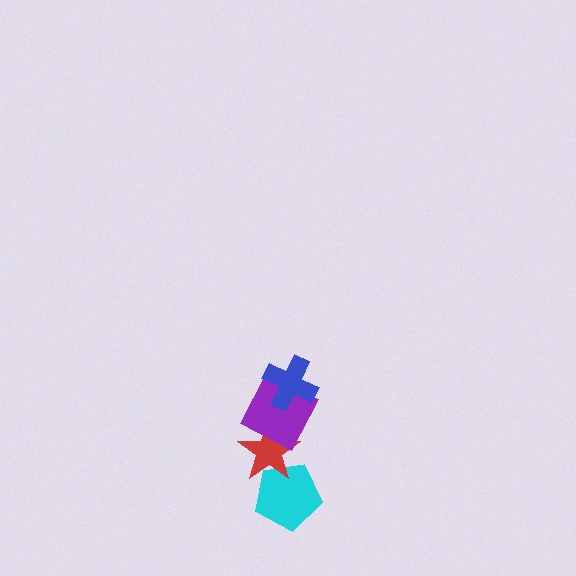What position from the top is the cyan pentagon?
The cyan pentagon is 4th from the top.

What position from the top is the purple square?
The purple square is 2nd from the top.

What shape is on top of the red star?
The purple square is on top of the red star.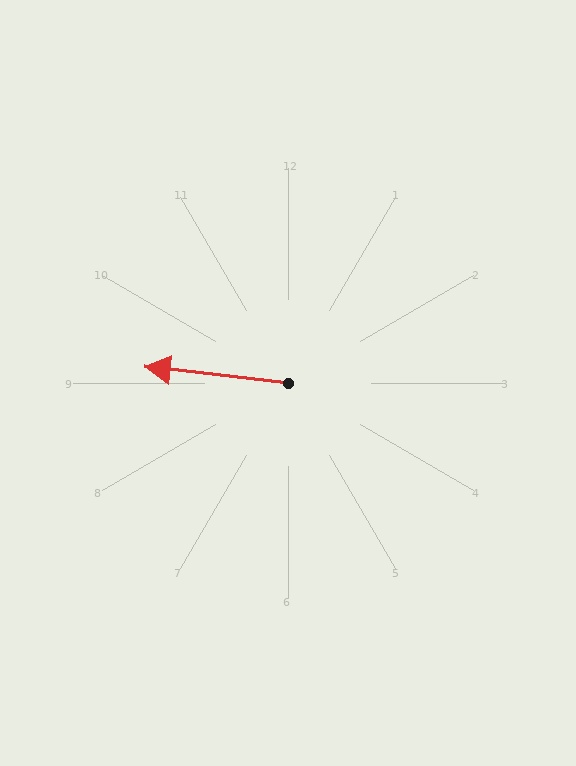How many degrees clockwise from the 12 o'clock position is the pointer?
Approximately 276 degrees.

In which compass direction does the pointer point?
West.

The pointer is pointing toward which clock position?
Roughly 9 o'clock.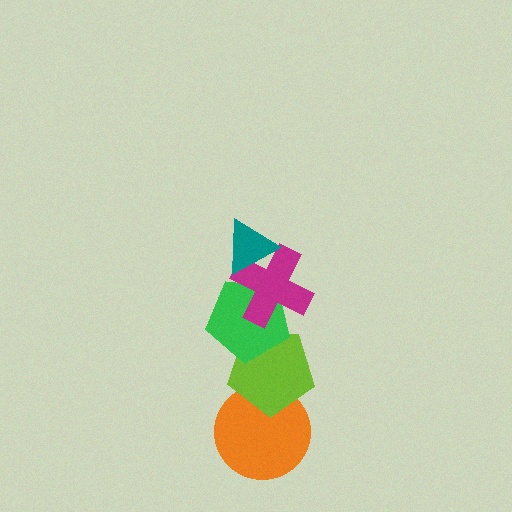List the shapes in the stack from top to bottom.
From top to bottom: the teal triangle, the magenta cross, the green pentagon, the lime pentagon, the orange circle.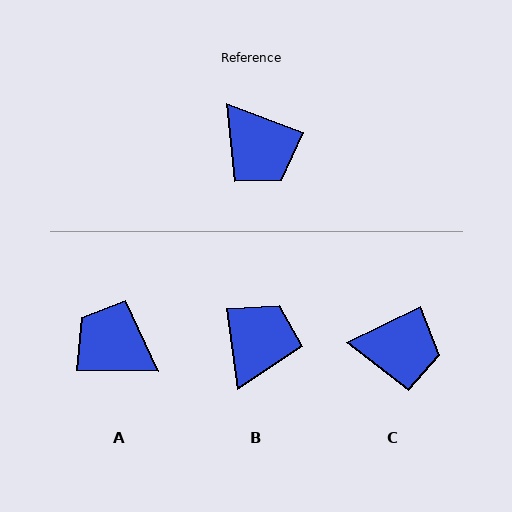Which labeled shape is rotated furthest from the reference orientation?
A, about 160 degrees away.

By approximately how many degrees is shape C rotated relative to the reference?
Approximately 47 degrees counter-clockwise.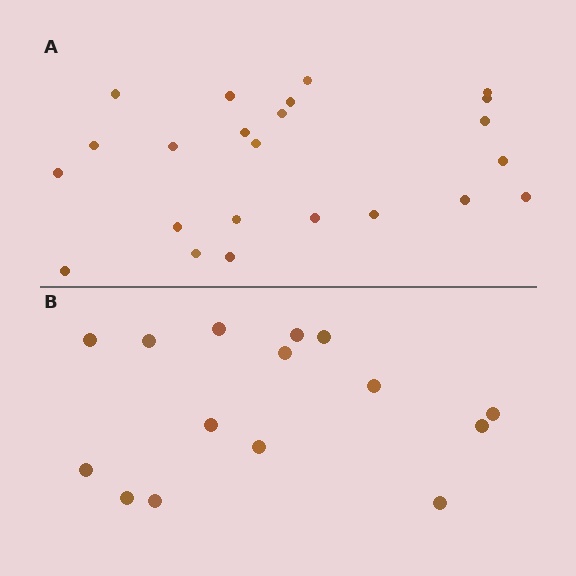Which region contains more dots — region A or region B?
Region A (the top region) has more dots.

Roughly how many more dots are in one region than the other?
Region A has roughly 8 or so more dots than region B.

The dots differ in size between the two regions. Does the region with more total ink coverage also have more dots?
No. Region B has more total ink coverage because its dots are larger, but region A actually contains more individual dots. Total area can be misleading — the number of items is what matters here.